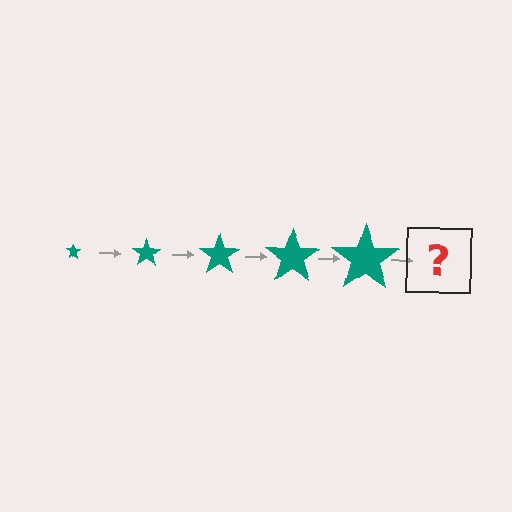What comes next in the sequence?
The next element should be a teal star, larger than the previous one.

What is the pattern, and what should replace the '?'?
The pattern is that the star gets progressively larger each step. The '?' should be a teal star, larger than the previous one.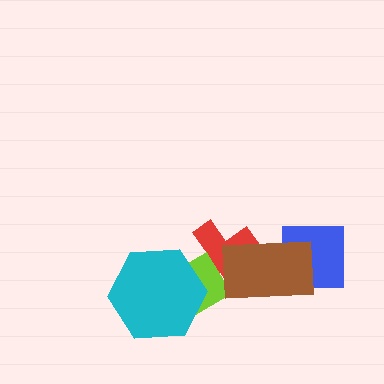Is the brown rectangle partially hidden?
No, no other shape covers it.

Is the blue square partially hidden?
Yes, it is partially covered by another shape.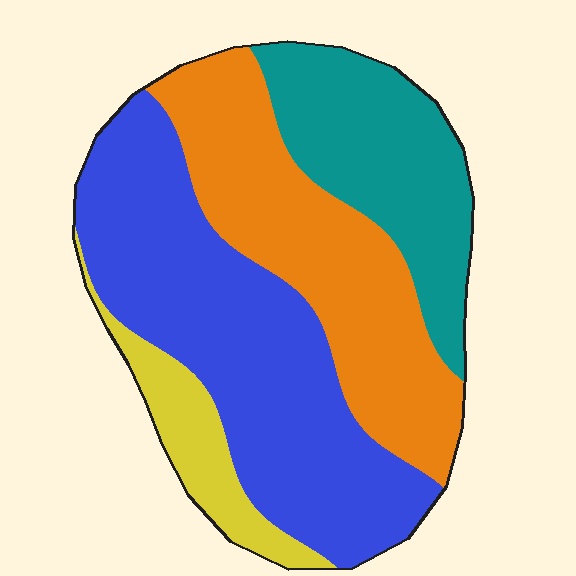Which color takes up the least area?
Yellow, at roughly 10%.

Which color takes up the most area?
Blue, at roughly 40%.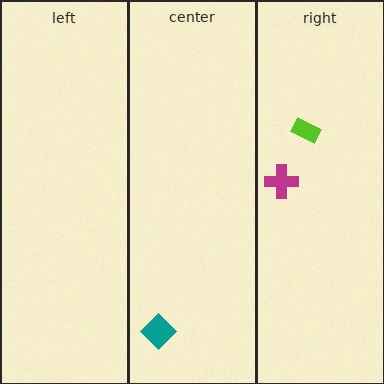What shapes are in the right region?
The magenta cross, the lime rectangle.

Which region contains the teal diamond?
The center region.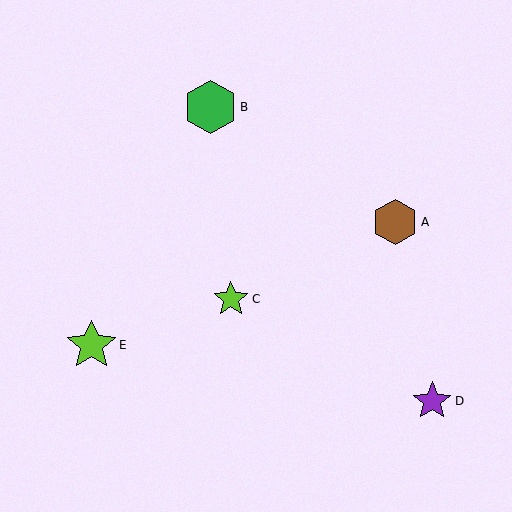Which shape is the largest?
The green hexagon (labeled B) is the largest.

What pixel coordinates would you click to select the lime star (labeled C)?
Click at (231, 299) to select the lime star C.